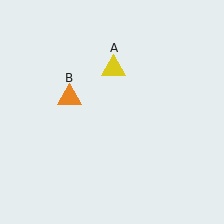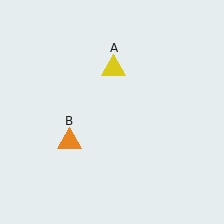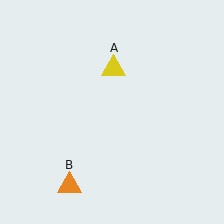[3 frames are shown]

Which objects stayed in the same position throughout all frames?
Yellow triangle (object A) remained stationary.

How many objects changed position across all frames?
1 object changed position: orange triangle (object B).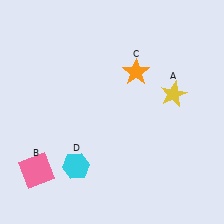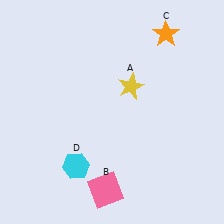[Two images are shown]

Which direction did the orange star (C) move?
The orange star (C) moved up.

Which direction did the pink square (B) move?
The pink square (B) moved right.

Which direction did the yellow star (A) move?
The yellow star (A) moved left.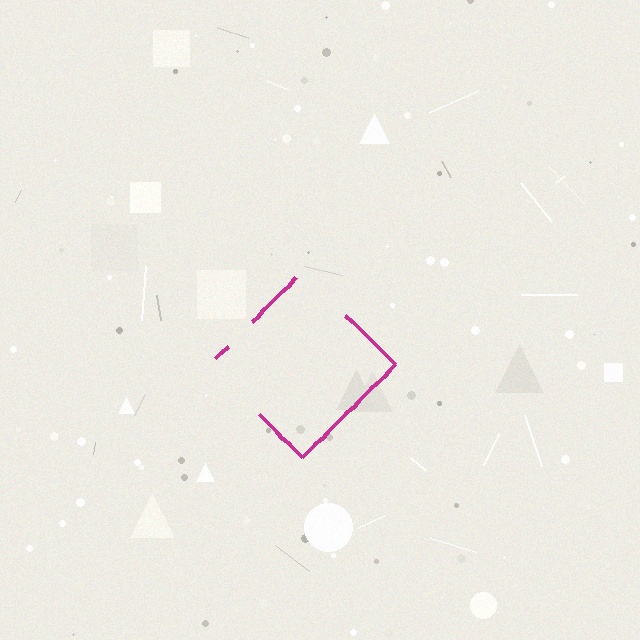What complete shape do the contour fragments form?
The contour fragments form a diamond.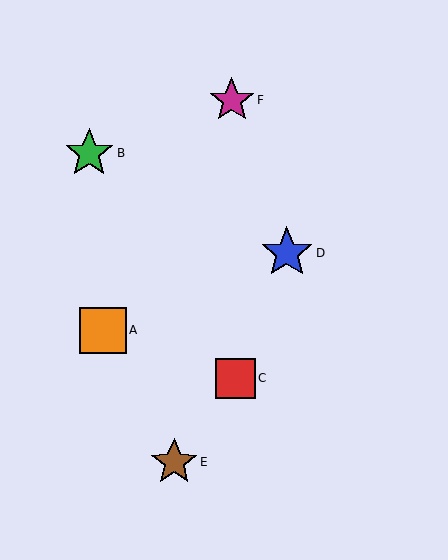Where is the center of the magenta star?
The center of the magenta star is at (232, 100).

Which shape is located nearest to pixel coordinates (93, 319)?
The orange square (labeled A) at (103, 330) is nearest to that location.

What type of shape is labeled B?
Shape B is a green star.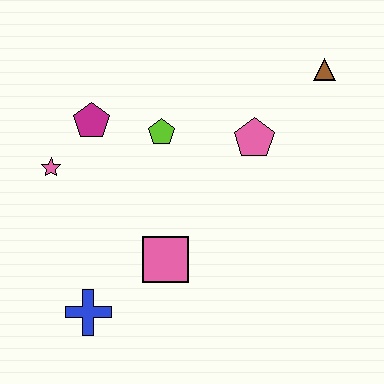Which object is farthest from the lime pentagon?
The blue cross is farthest from the lime pentagon.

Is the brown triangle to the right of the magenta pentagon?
Yes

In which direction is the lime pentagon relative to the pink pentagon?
The lime pentagon is to the left of the pink pentagon.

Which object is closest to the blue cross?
The pink square is closest to the blue cross.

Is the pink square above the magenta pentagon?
No